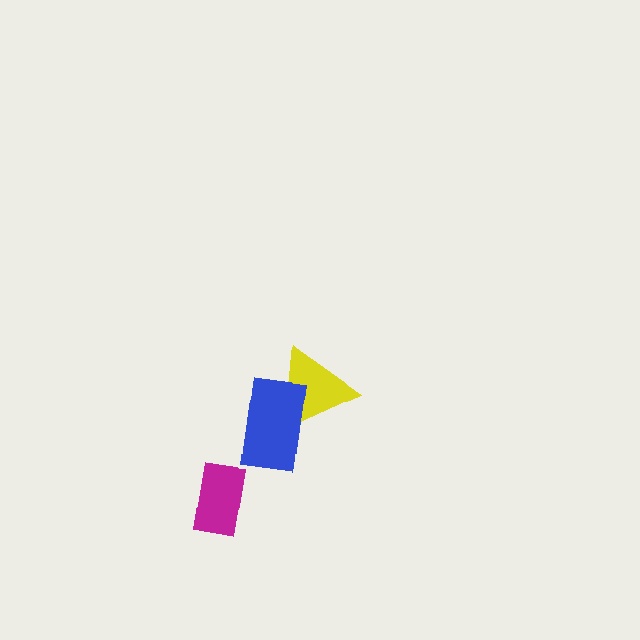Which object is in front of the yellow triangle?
The blue rectangle is in front of the yellow triangle.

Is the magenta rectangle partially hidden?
No, no other shape covers it.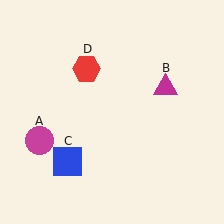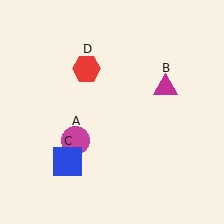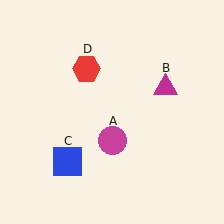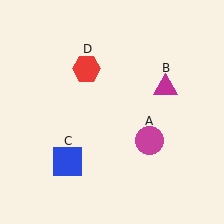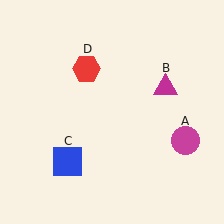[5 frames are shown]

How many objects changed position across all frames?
1 object changed position: magenta circle (object A).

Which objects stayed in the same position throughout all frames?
Magenta triangle (object B) and blue square (object C) and red hexagon (object D) remained stationary.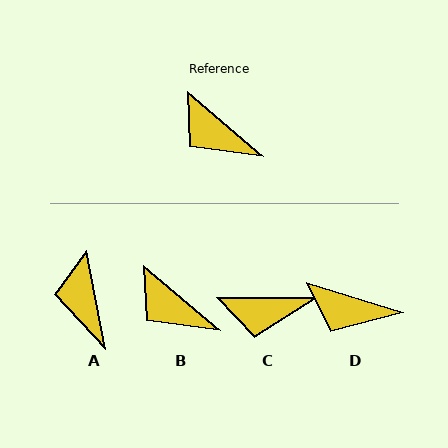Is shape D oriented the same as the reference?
No, it is off by about 23 degrees.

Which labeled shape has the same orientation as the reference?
B.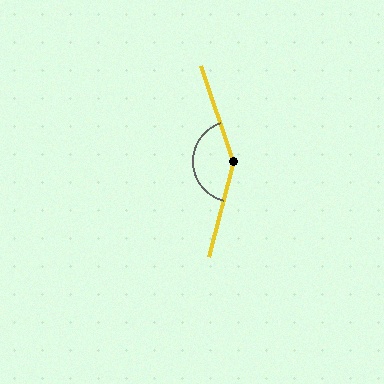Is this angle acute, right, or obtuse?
It is obtuse.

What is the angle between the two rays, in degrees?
Approximately 146 degrees.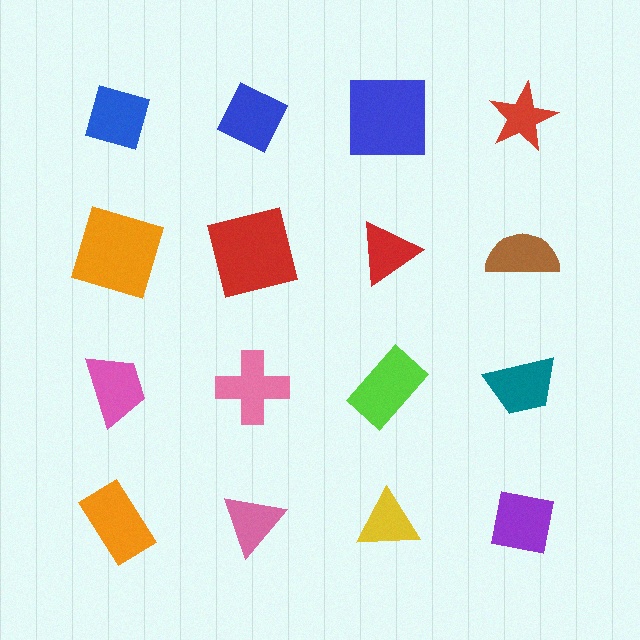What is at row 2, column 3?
A red triangle.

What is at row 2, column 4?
A brown semicircle.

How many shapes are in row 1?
4 shapes.